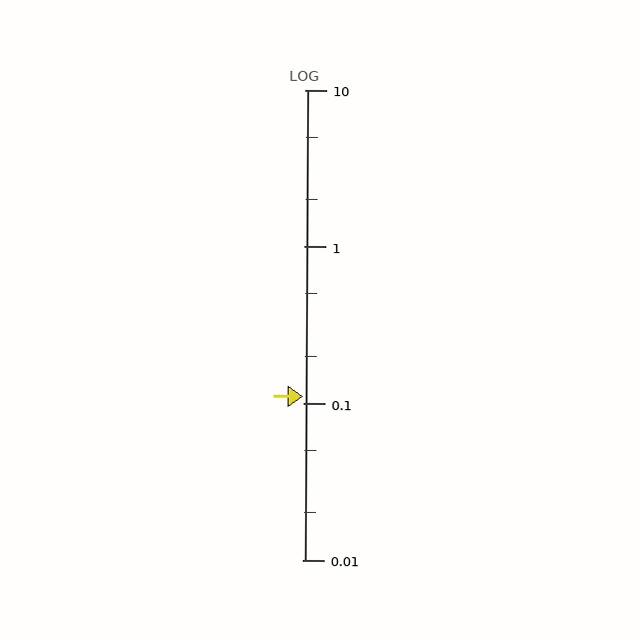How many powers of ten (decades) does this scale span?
The scale spans 3 decades, from 0.01 to 10.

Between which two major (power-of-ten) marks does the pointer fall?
The pointer is between 0.1 and 1.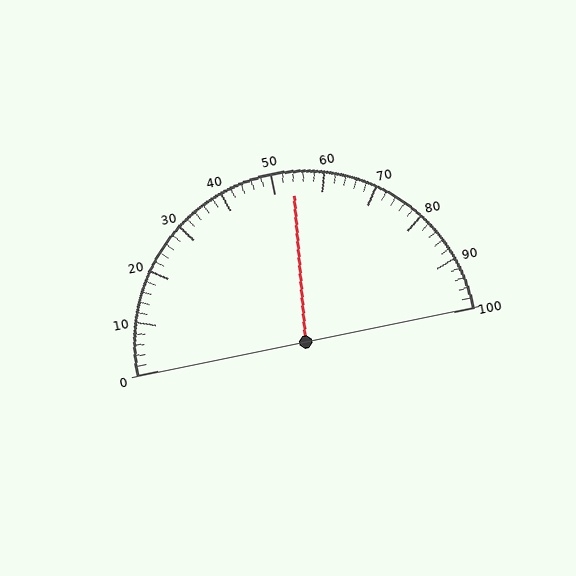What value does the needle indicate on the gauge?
The needle indicates approximately 54.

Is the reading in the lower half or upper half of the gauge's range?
The reading is in the upper half of the range (0 to 100).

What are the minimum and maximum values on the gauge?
The gauge ranges from 0 to 100.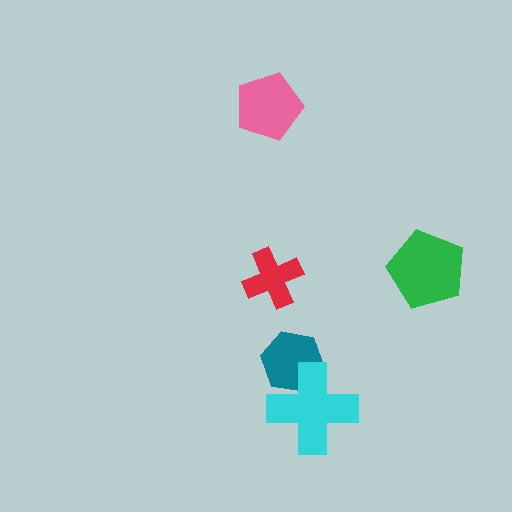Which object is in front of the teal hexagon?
The cyan cross is in front of the teal hexagon.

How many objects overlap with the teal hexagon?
1 object overlaps with the teal hexagon.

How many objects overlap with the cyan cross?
1 object overlaps with the cyan cross.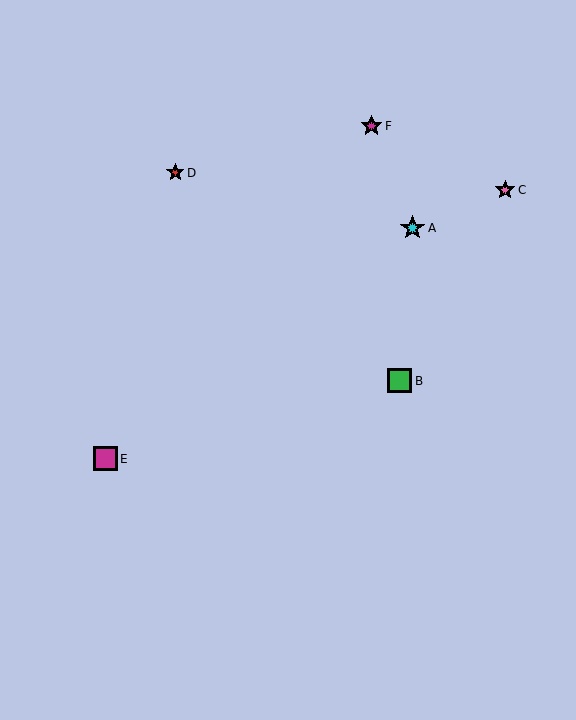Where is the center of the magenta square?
The center of the magenta square is at (105, 459).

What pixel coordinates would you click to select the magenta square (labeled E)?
Click at (105, 459) to select the magenta square E.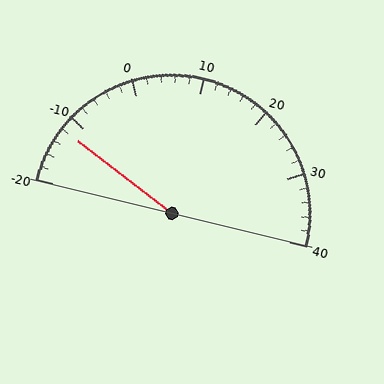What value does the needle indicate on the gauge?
The needle indicates approximately -12.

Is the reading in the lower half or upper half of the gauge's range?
The reading is in the lower half of the range (-20 to 40).